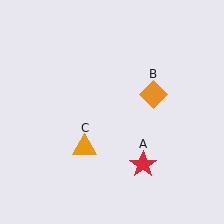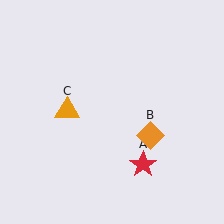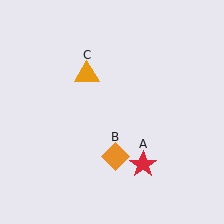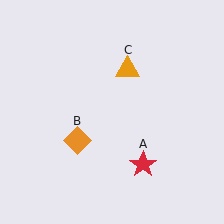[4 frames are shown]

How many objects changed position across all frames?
2 objects changed position: orange diamond (object B), orange triangle (object C).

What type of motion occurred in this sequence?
The orange diamond (object B), orange triangle (object C) rotated clockwise around the center of the scene.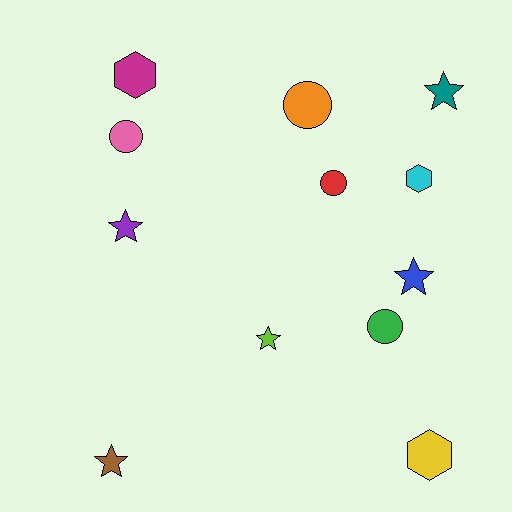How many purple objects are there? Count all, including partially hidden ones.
There is 1 purple object.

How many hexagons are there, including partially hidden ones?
There are 3 hexagons.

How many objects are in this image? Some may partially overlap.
There are 12 objects.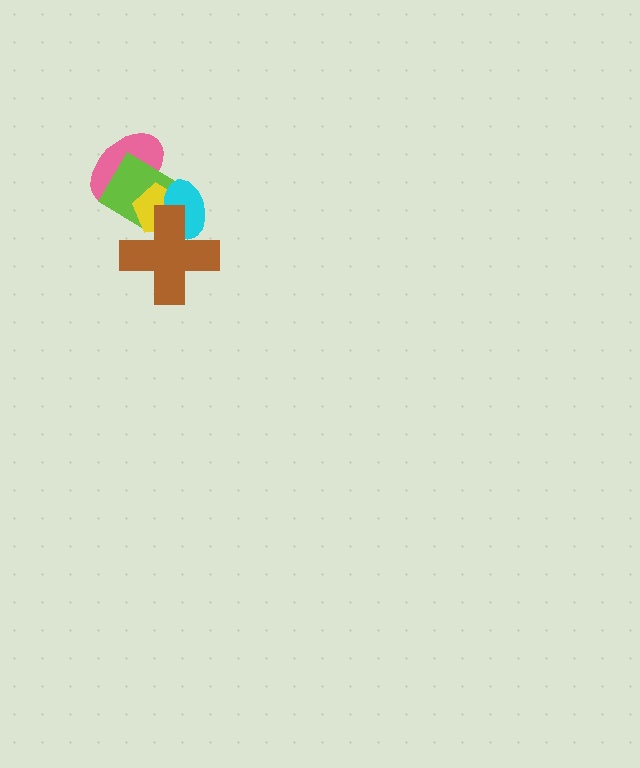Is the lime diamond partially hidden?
Yes, it is partially covered by another shape.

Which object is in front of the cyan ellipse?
The brown cross is in front of the cyan ellipse.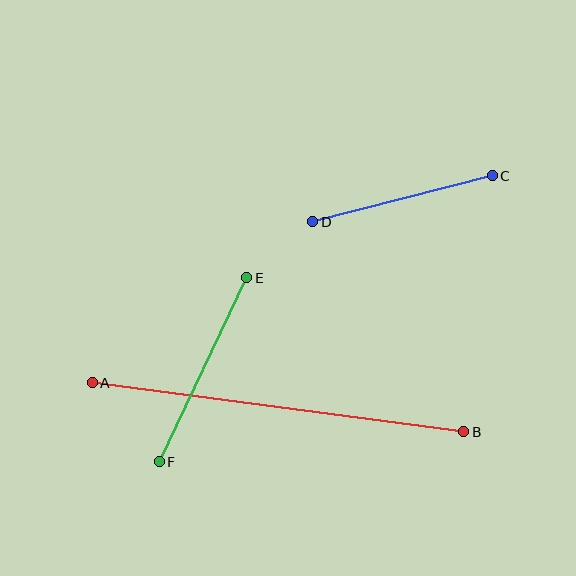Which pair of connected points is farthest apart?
Points A and B are farthest apart.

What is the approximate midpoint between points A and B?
The midpoint is at approximately (278, 407) pixels.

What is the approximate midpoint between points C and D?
The midpoint is at approximately (402, 199) pixels.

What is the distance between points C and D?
The distance is approximately 185 pixels.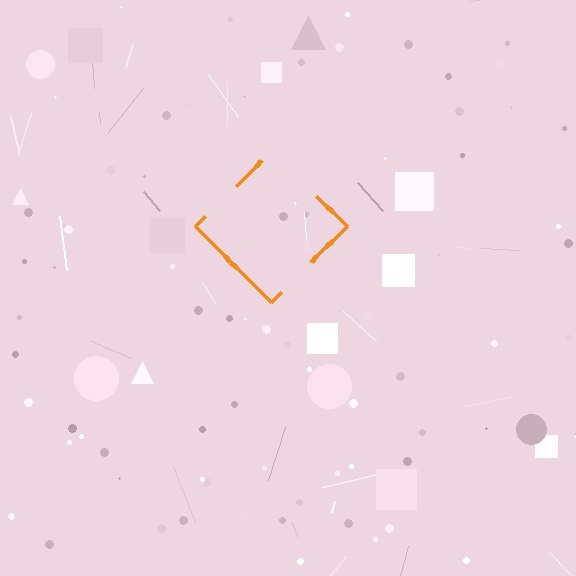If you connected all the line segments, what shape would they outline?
They would outline a diamond.